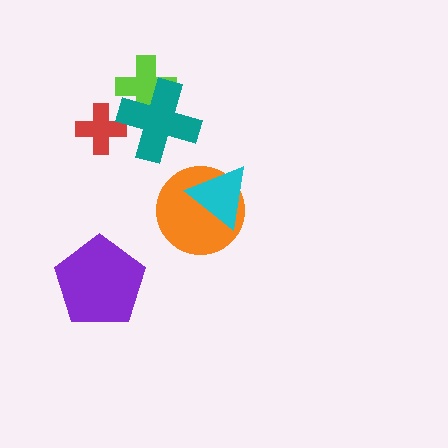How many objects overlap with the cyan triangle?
1 object overlaps with the cyan triangle.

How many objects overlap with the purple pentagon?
0 objects overlap with the purple pentagon.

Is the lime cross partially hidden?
Yes, it is partially covered by another shape.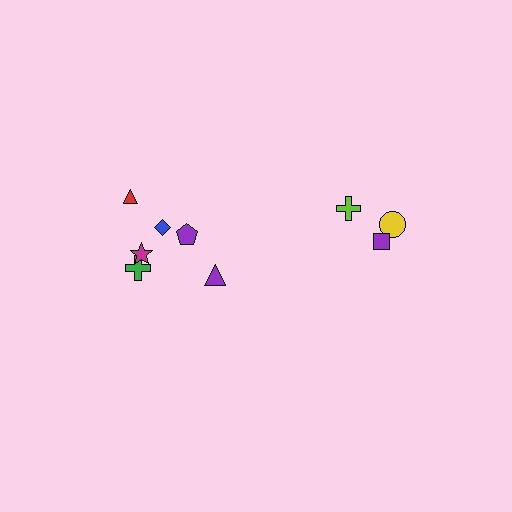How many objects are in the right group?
There are 3 objects.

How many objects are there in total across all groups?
There are 9 objects.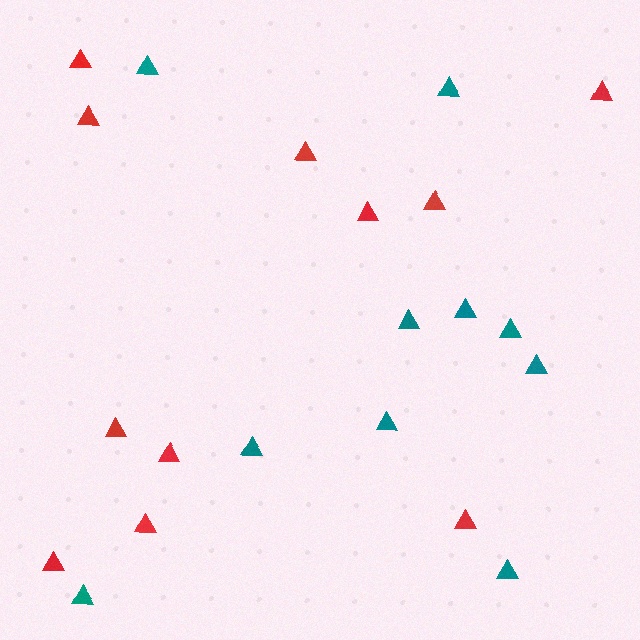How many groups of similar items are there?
There are 2 groups: one group of red triangles (11) and one group of teal triangles (10).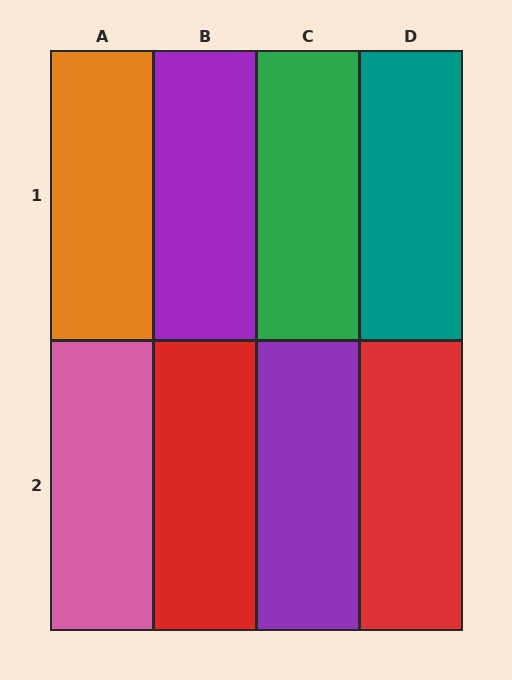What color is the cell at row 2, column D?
Red.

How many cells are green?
1 cell is green.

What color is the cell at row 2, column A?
Pink.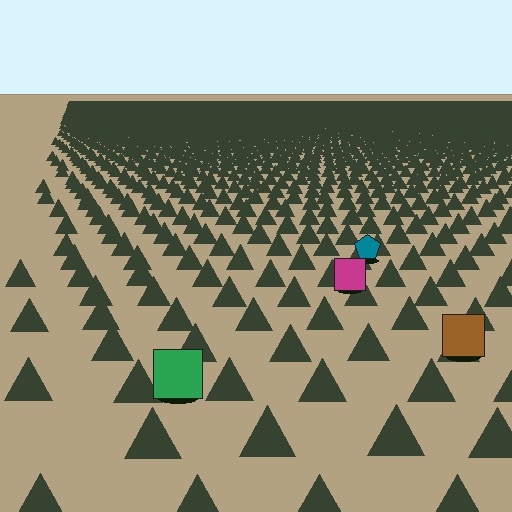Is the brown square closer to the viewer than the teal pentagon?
Yes. The brown square is closer — you can tell from the texture gradient: the ground texture is coarser near it.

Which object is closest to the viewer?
The green square is closest. The texture marks near it are larger and more spread out.